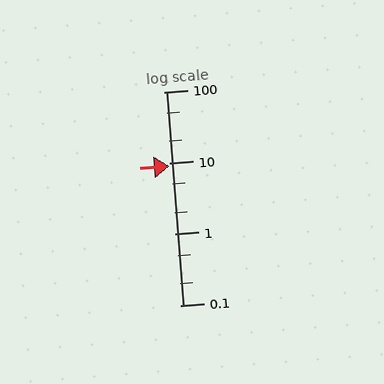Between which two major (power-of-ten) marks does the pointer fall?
The pointer is between 1 and 10.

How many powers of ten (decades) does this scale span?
The scale spans 3 decades, from 0.1 to 100.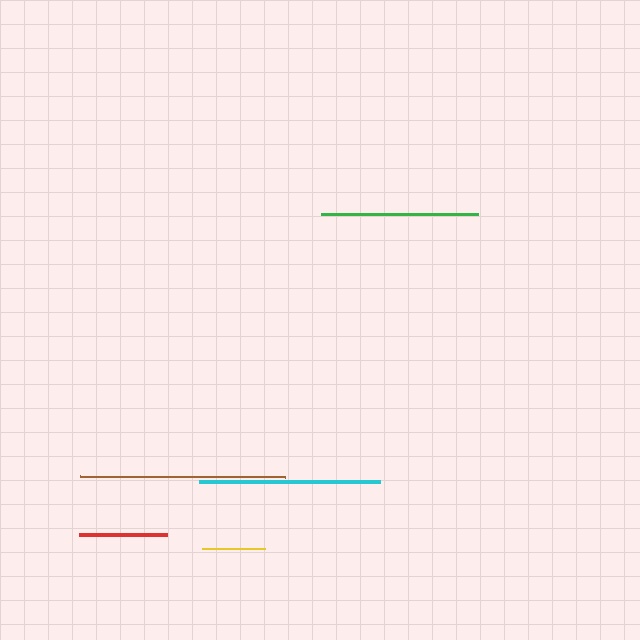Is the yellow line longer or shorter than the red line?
The red line is longer than the yellow line.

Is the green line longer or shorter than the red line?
The green line is longer than the red line.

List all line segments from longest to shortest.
From longest to shortest: brown, cyan, green, red, yellow.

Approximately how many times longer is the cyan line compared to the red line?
The cyan line is approximately 2.0 times the length of the red line.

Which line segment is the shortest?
The yellow line is the shortest at approximately 63 pixels.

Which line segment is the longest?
The brown line is the longest at approximately 205 pixels.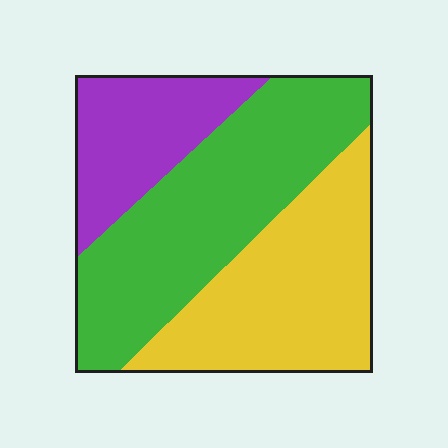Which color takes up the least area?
Purple, at roughly 20%.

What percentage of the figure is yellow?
Yellow takes up between a quarter and a half of the figure.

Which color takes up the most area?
Green, at roughly 45%.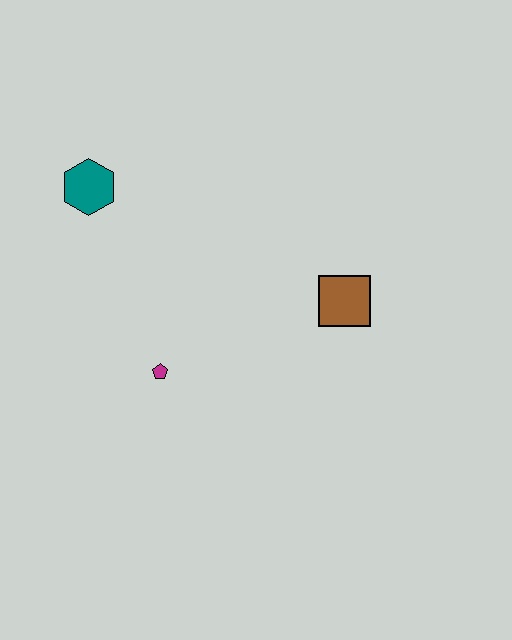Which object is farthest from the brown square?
The teal hexagon is farthest from the brown square.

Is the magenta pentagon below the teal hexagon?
Yes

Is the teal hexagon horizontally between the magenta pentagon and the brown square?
No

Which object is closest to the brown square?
The magenta pentagon is closest to the brown square.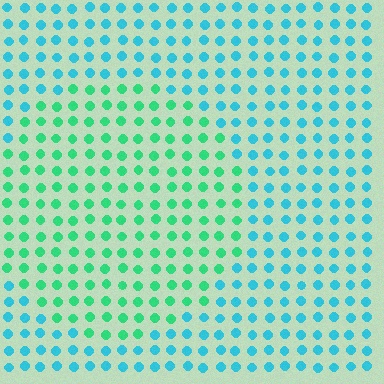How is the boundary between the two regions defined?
The boundary is defined purely by a slight shift in hue (about 41 degrees). Spacing, size, and orientation are identical on both sides.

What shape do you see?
I see a circle.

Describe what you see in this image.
The image is filled with small cyan elements in a uniform arrangement. A circle-shaped region is visible where the elements are tinted to a slightly different hue, forming a subtle color boundary.